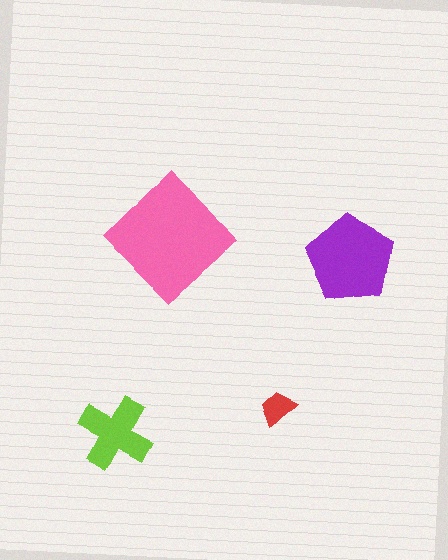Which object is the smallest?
The red trapezoid.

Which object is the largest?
The pink diamond.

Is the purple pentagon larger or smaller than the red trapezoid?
Larger.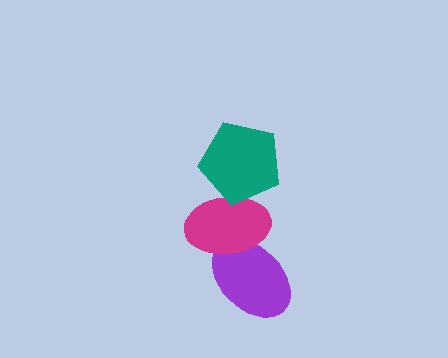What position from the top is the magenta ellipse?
The magenta ellipse is 2nd from the top.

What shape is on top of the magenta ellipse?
The teal pentagon is on top of the magenta ellipse.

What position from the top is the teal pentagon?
The teal pentagon is 1st from the top.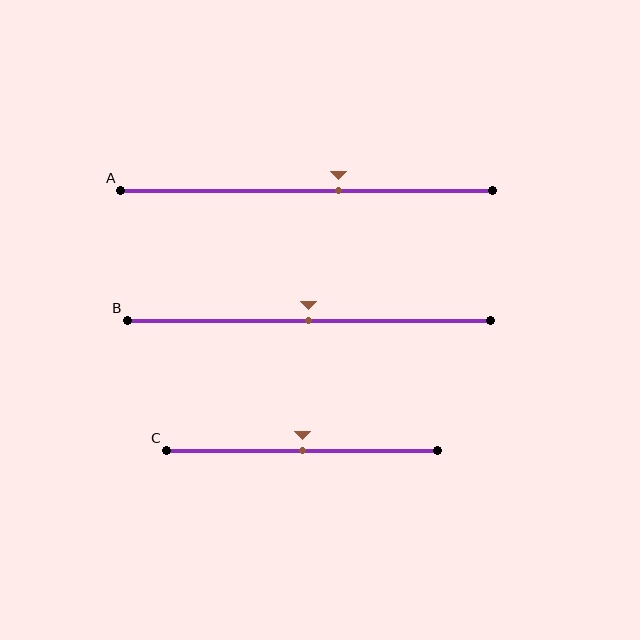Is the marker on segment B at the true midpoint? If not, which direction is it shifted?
Yes, the marker on segment B is at the true midpoint.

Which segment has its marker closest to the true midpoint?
Segment B has its marker closest to the true midpoint.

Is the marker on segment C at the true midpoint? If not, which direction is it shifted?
Yes, the marker on segment C is at the true midpoint.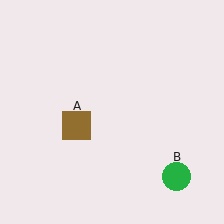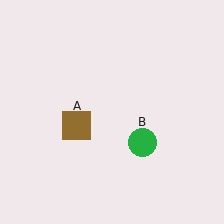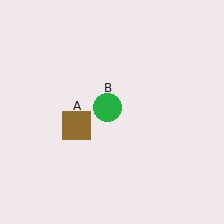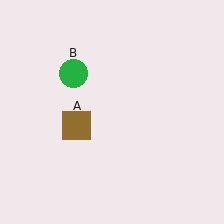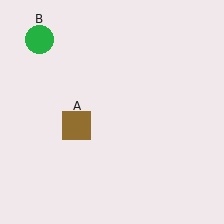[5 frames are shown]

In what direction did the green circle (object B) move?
The green circle (object B) moved up and to the left.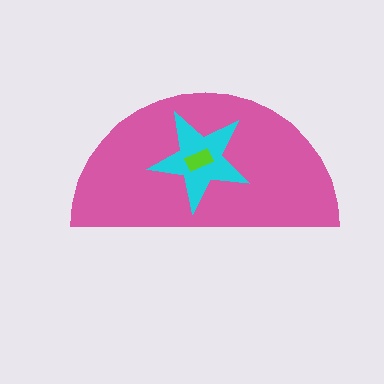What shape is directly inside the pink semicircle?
The cyan star.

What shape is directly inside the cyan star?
The lime rectangle.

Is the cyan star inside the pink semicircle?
Yes.